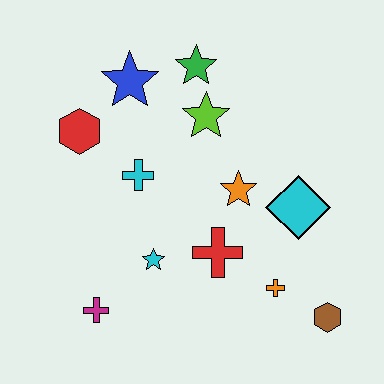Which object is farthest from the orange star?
The magenta cross is farthest from the orange star.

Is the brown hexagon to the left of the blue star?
No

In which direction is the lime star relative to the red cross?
The lime star is above the red cross.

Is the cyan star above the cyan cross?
No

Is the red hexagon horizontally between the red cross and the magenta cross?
No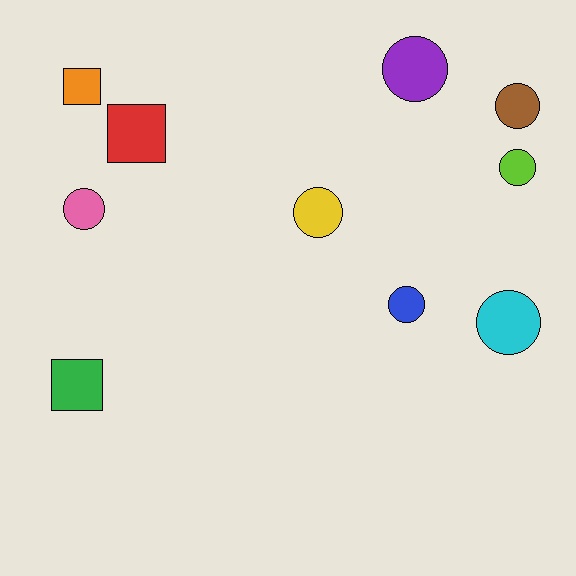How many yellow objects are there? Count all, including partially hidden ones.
There is 1 yellow object.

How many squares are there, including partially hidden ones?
There are 3 squares.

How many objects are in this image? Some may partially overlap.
There are 10 objects.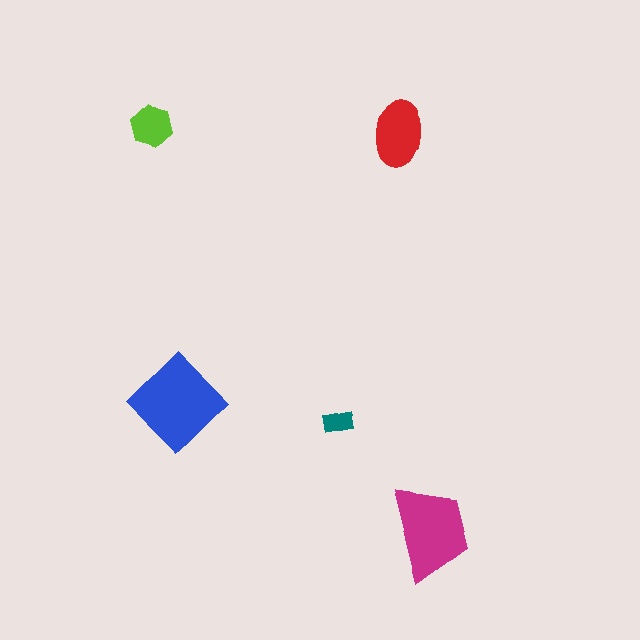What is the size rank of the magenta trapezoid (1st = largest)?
2nd.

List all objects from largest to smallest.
The blue diamond, the magenta trapezoid, the red ellipse, the lime hexagon, the teal rectangle.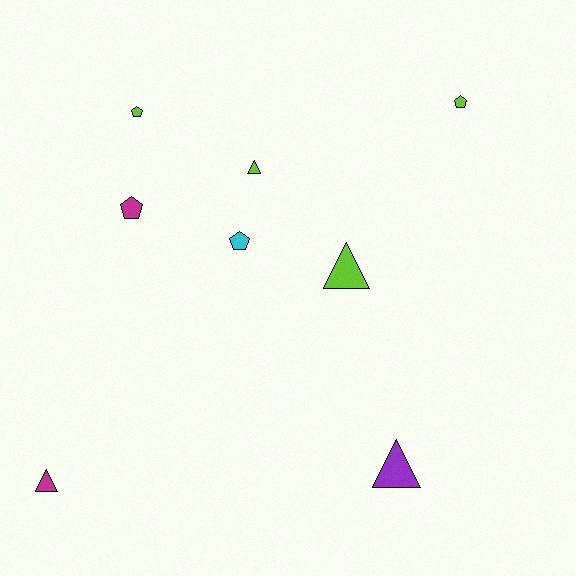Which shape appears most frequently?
Triangle, with 4 objects.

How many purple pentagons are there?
There are no purple pentagons.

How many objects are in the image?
There are 8 objects.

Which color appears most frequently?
Lime, with 4 objects.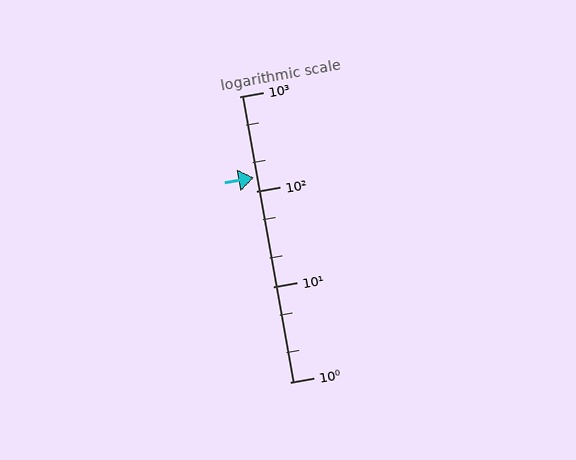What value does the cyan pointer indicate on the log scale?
The pointer indicates approximately 140.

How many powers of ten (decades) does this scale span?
The scale spans 3 decades, from 1 to 1000.